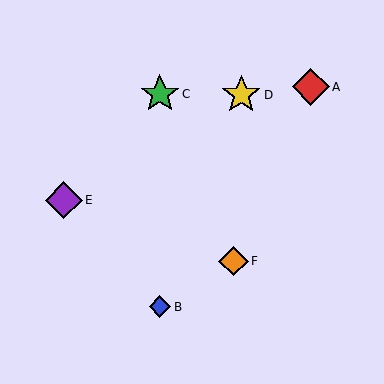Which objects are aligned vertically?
Objects B, C are aligned vertically.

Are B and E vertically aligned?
No, B is at x≈160 and E is at x≈64.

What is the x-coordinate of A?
Object A is at x≈311.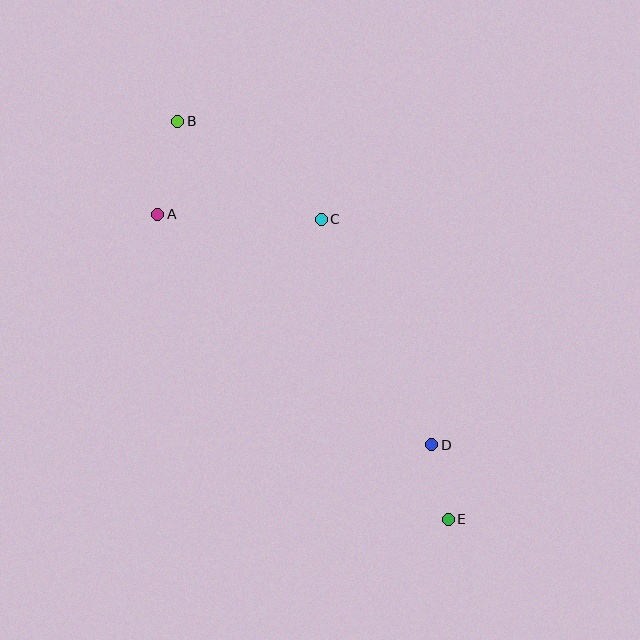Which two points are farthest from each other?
Points B and E are farthest from each other.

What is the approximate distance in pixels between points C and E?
The distance between C and E is approximately 326 pixels.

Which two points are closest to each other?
Points D and E are closest to each other.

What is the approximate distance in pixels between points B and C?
The distance between B and C is approximately 174 pixels.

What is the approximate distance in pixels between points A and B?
The distance between A and B is approximately 95 pixels.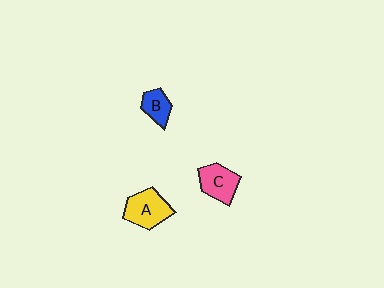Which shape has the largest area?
Shape A (yellow).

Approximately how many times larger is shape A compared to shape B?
Approximately 1.7 times.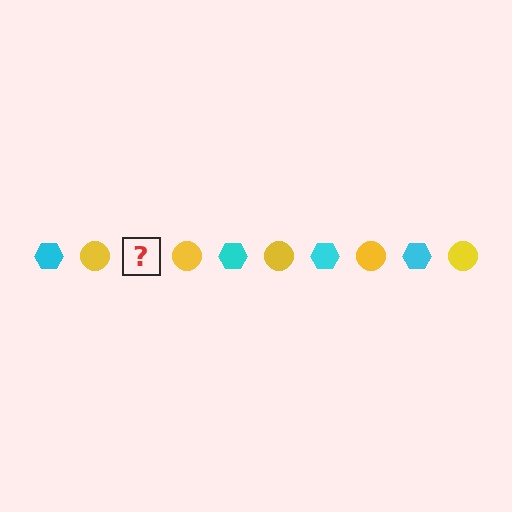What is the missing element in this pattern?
The missing element is a cyan hexagon.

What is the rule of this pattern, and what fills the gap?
The rule is that the pattern alternates between cyan hexagon and yellow circle. The gap should be filled with a cyan hexagon.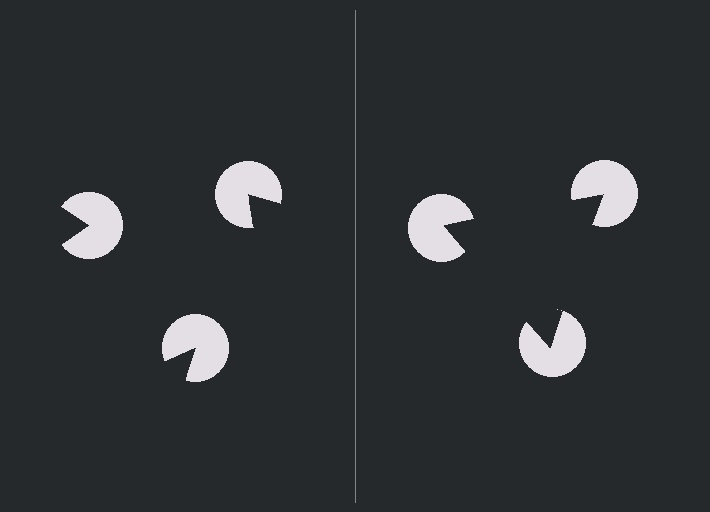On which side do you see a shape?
An illusory triangle appears on the right side. On the left side the wedge cuts are rotated, so no coherent shape forms.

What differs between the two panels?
The pac-man discs are positioned identically on both sides; only the wedge orientations differ. On the right they align to a triangle; on the left they are misaligned.